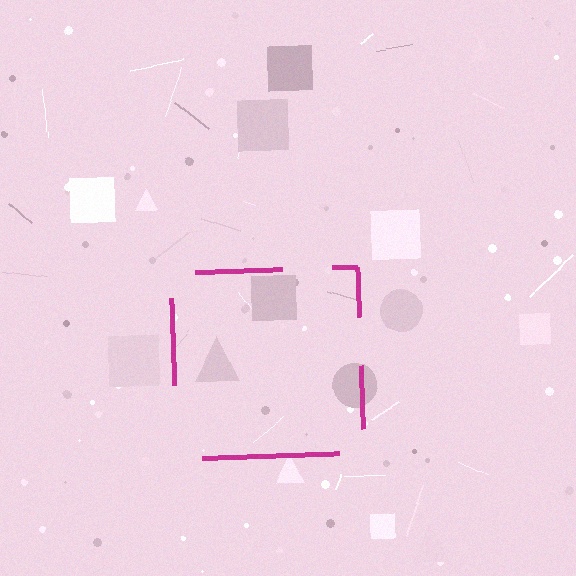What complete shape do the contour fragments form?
The contour fragments form a square.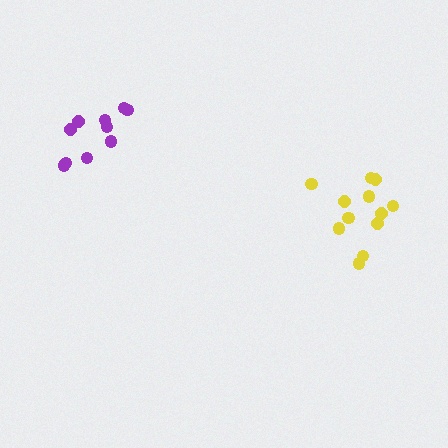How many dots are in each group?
Group 1: 10 dots, Group 2: 12 dots (22 total).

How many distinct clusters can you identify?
There are 2 distinct clusters.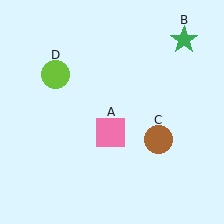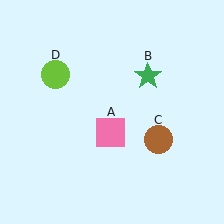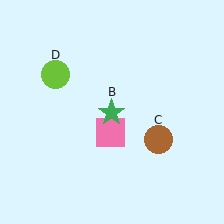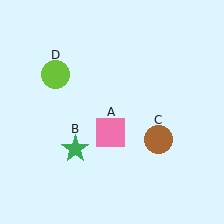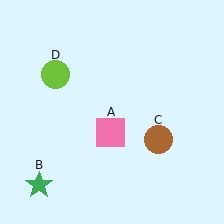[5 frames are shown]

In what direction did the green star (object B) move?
The green star (object B) moved down and to the left.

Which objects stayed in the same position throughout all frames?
Pink square (object A) and brown circle (object C) and lime circle (object D) remained stationary.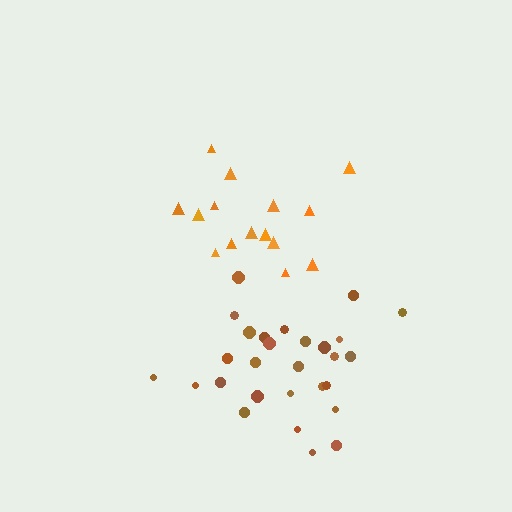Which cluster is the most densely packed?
Brown.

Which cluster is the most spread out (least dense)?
Orange.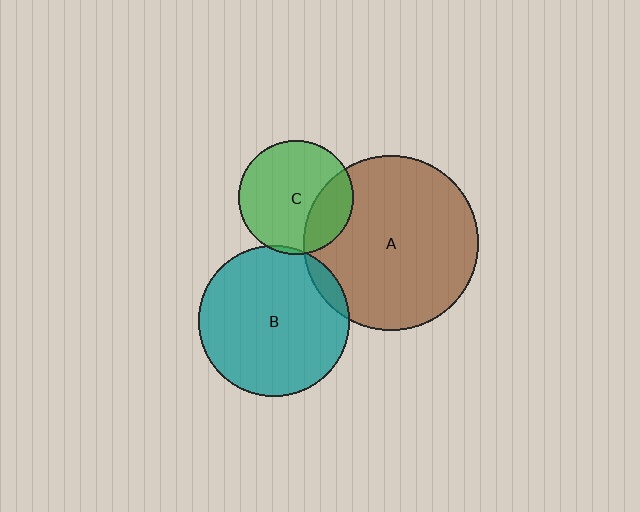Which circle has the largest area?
Circle A (brown).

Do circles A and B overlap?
Yes.